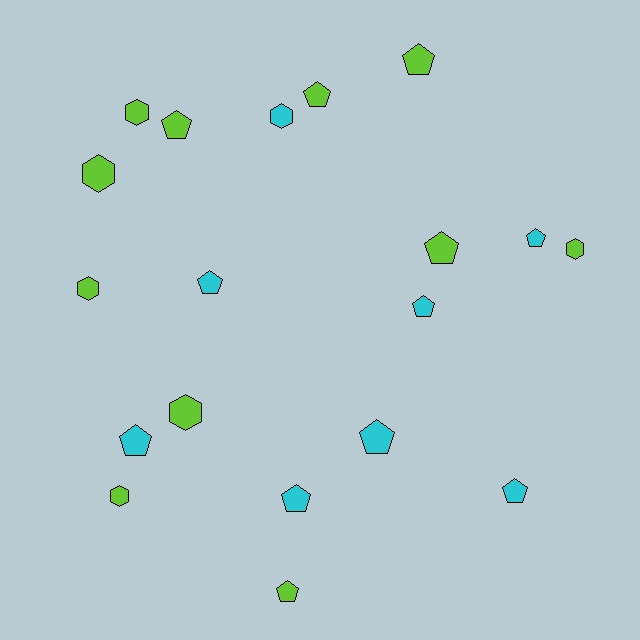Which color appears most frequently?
Lime, with 11 objects.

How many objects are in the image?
There are 19 objects.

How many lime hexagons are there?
There are 6 lime hexagons.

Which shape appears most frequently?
Pentagon, with 12 objects.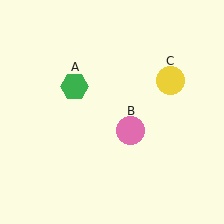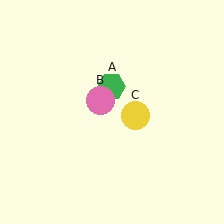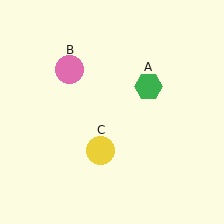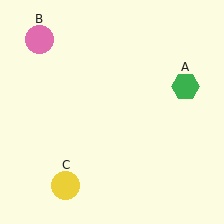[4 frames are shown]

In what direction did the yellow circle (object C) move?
The yellow circle (object C) moved down and to the left.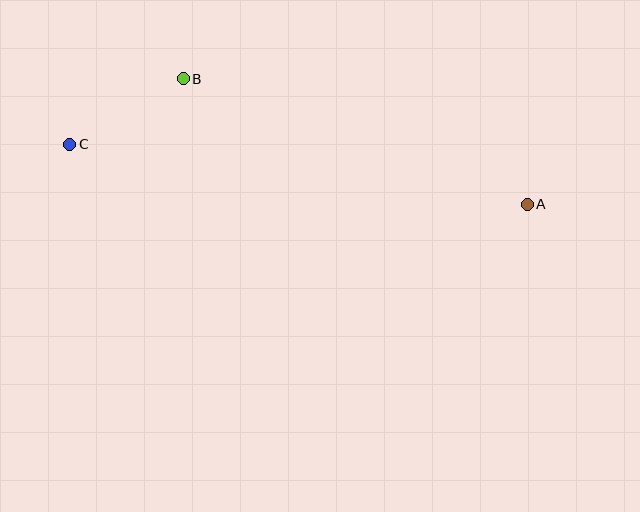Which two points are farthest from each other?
Points A and C are farthest from each other.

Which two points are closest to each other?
Points B and C are closest to each other.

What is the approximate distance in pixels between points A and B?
The distance between A and B is approximately 366 pixels.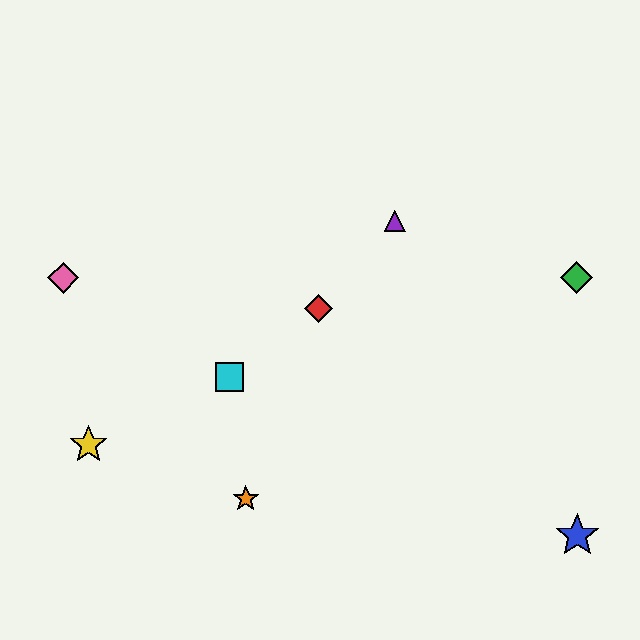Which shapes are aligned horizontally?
The green diamond, the pink diamond are aligned horizontally.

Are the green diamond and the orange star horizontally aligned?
No, the green diamond is at y≈278 and the orange star is at y≈499.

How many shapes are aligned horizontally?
2 shapes (the green diamond, the pink diamond) are aligned horizontally.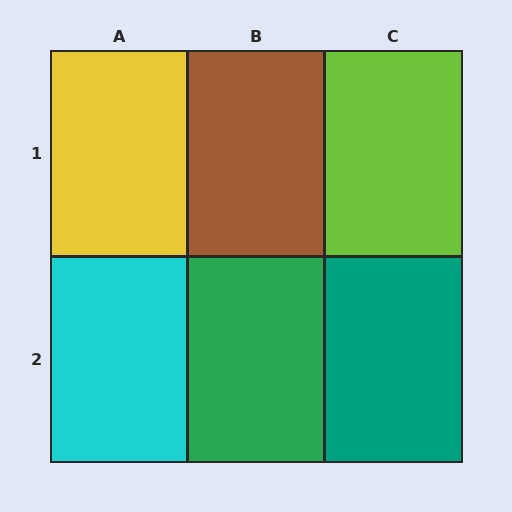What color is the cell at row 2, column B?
Green.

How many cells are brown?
1 cell is brown.